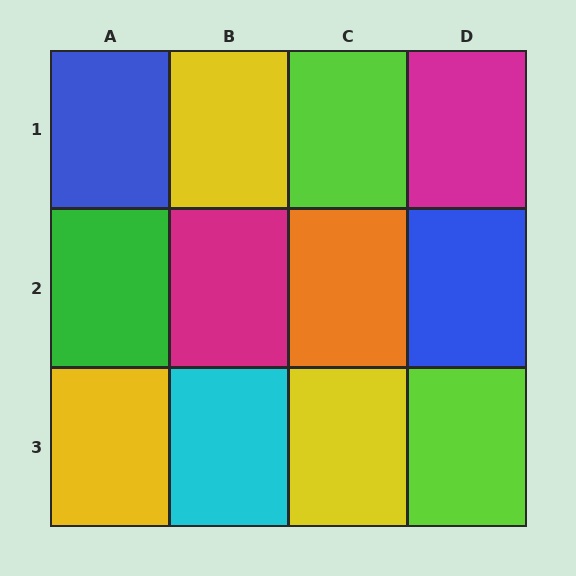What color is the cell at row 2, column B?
Magenta.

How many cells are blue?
2 cells are blue.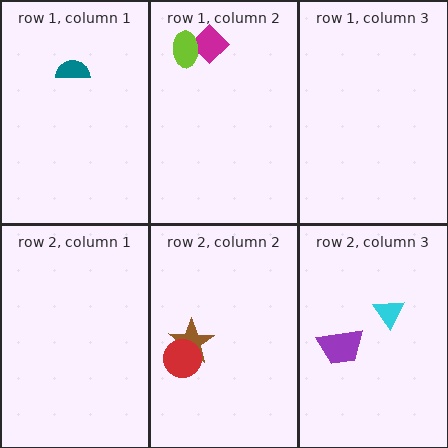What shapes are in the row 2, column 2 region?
The brown star, the red circle.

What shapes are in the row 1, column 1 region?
The teal semicircle.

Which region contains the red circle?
The row 2, column 2 region.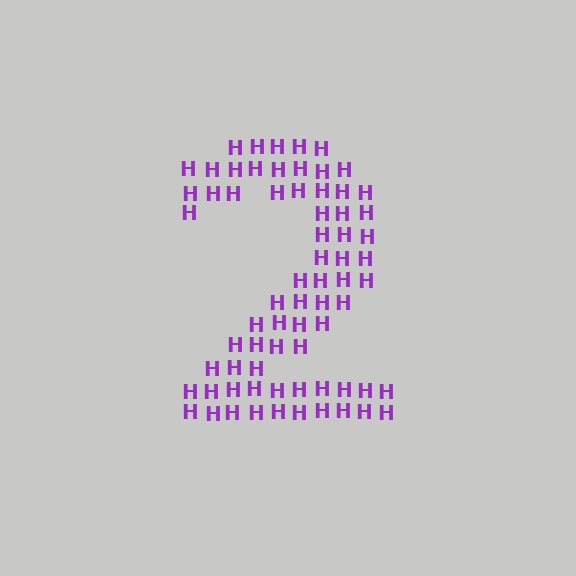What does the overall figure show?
The overall figure shows the digit 2.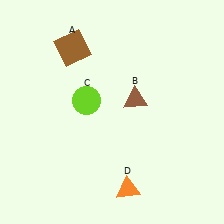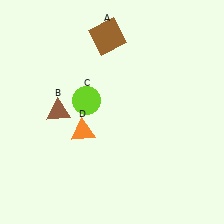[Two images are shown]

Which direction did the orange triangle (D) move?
The orange triangle (D) moved up.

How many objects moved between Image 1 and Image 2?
3 objects moved between the two images.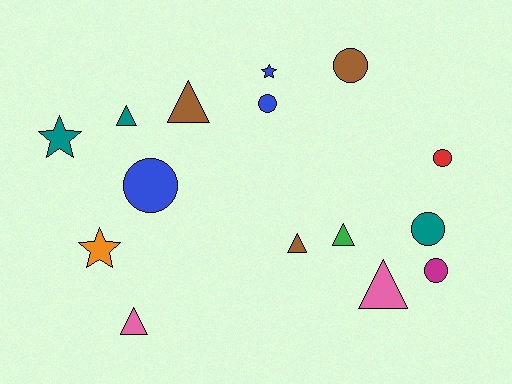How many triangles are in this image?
There are 6 triangles.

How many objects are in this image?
There are 15 objects.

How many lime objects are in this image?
There are no lime objects.